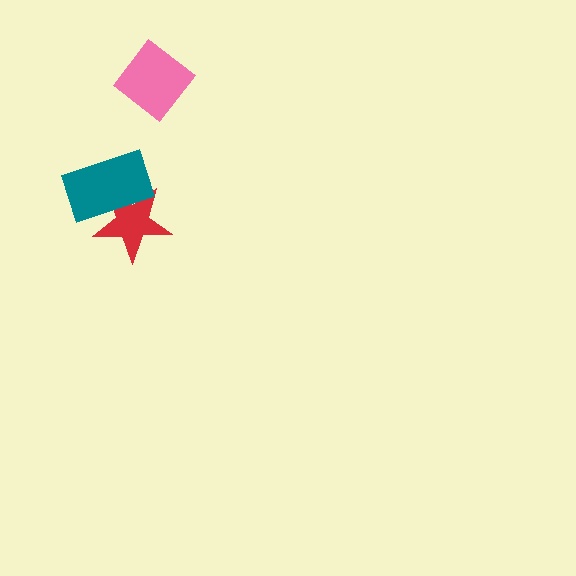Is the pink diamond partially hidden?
No, no other shape covers it.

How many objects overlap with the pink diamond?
0 objects overlap with the pink diamond.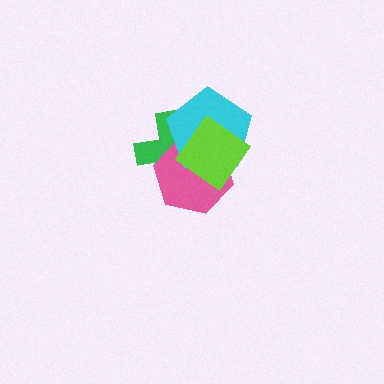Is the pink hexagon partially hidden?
Yes, it is partially covered by another shape.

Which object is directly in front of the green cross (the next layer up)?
The pink hexagon is directly in front of the green cross.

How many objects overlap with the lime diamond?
3 objects overlap with the lime diamond.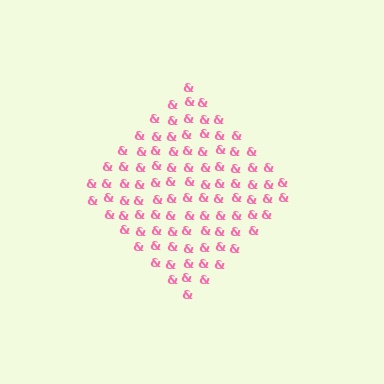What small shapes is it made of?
It is made of small ampersands.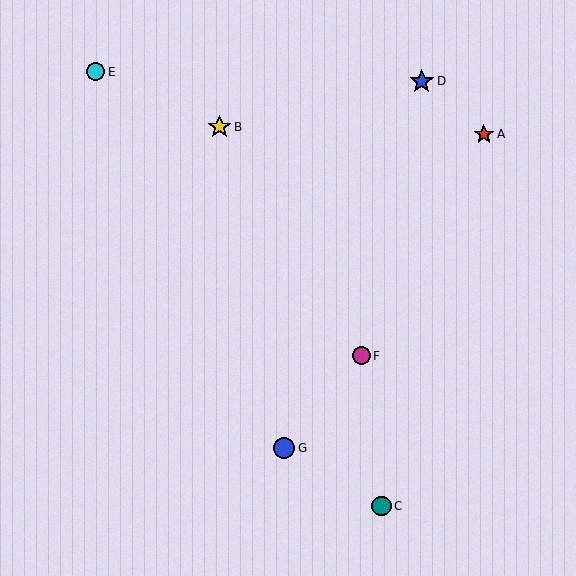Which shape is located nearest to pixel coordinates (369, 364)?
The magenta circle (labeled F) at (361, 356) is nearest to that location.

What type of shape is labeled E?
Shape E is a cyan circle.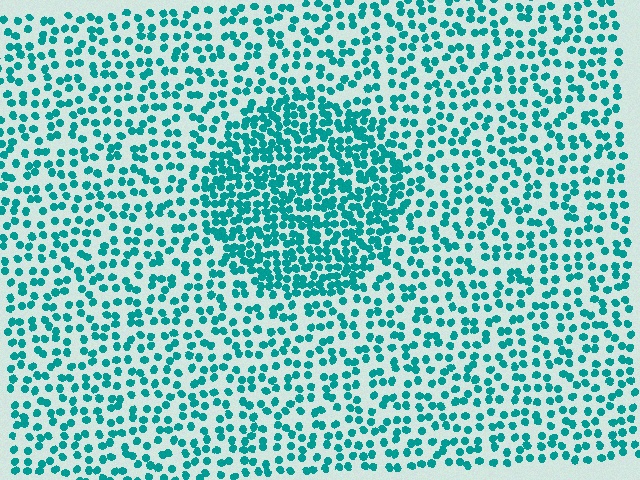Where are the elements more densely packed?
The elements are more densely packed inside the circle boundary.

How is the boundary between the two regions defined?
The boundary is defined by a change in element density (approximately 2.0x ratio). All elements are the same color, size, and shape.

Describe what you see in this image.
The image contains small teal elements arranged at two different densities. A circle-shaped region is visible where the elements are more densely packed than the surrounding area.